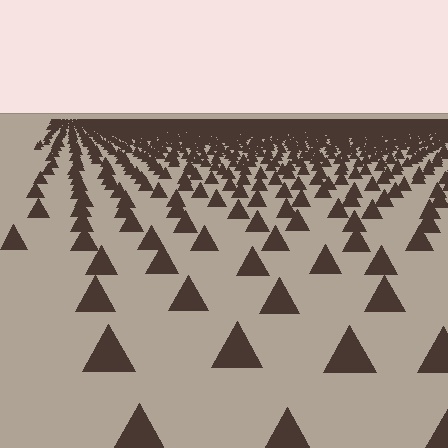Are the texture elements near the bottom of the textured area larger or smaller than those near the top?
Larger. Near the bottom, elements are closer to the viewer and appear at a bigger on-screen size.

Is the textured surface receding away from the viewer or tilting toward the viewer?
The surface is receding away from the viewer. Texture elements get smaller and denser toward the top.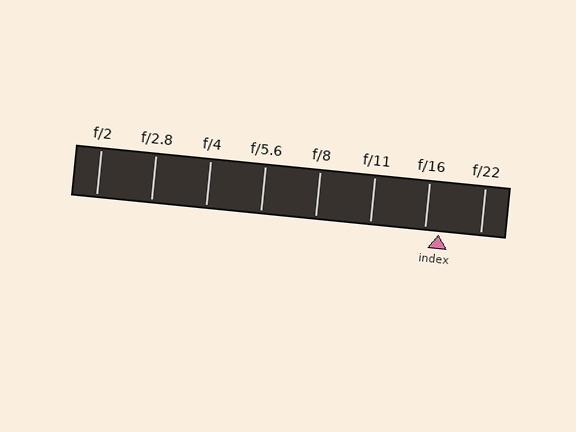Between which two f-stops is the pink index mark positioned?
The index mark is between f/16 and f/22.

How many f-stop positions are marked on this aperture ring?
There are 8 f-stop positions marked.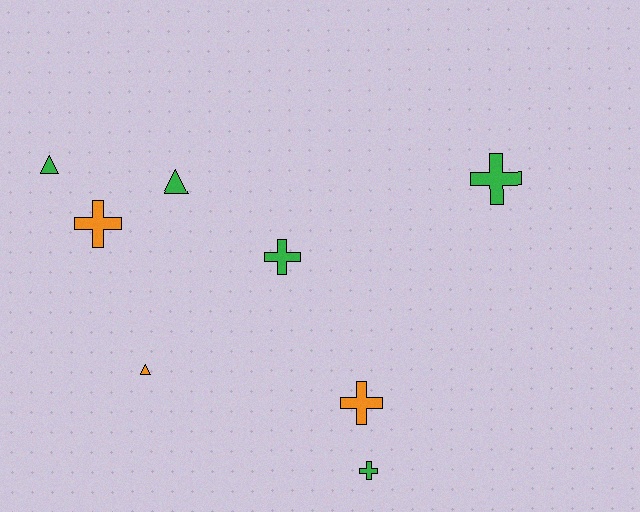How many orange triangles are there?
There is 1 orange triangle.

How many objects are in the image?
There are 8 objects.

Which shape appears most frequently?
Cross, with 5 objects.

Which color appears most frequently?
Green, with 5 objects.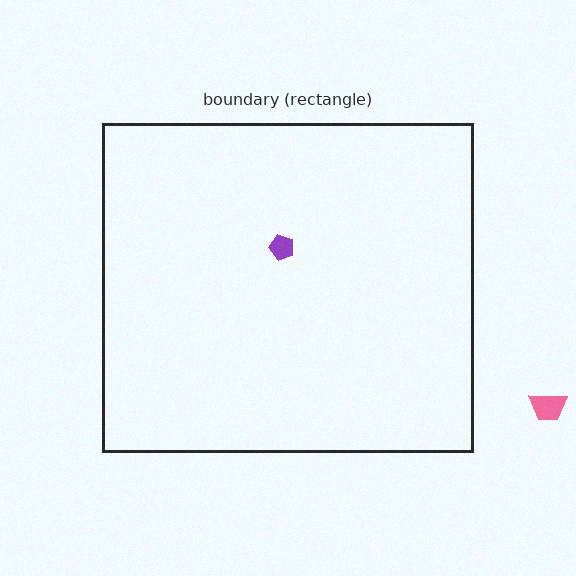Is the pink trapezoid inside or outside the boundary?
Outside.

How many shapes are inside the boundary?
1 inside, 1 outside.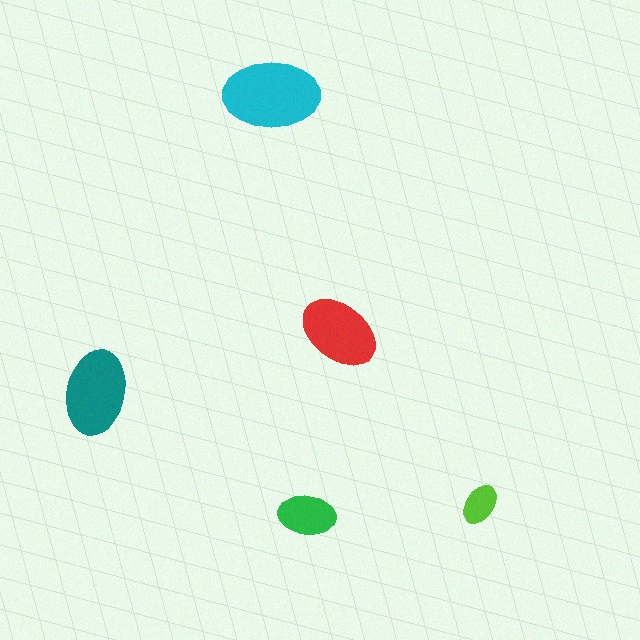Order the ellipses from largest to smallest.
the cyan one, the teal one, the red one, the green one, the lime one.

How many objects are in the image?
There are 5 objects in the image.